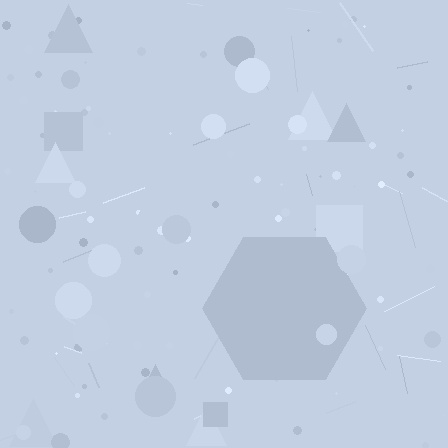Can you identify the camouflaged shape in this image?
The camouflaged shape is a hexagon.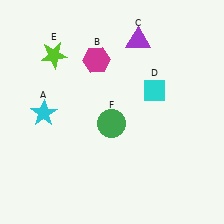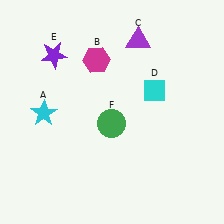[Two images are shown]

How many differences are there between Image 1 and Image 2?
There is 1 difference between the two images.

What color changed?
The star (E) changed from lime in Image 1 to purple in Image 2.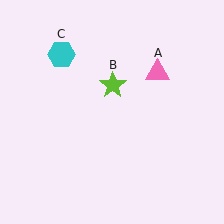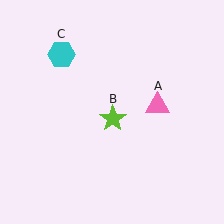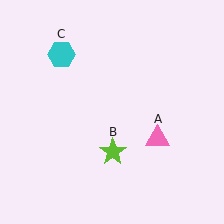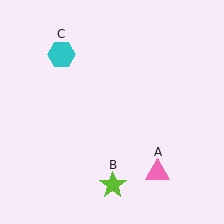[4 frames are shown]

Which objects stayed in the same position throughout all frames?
Cyan hexagon (object C) remained stationary.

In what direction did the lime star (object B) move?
The lime star (object B) moved down.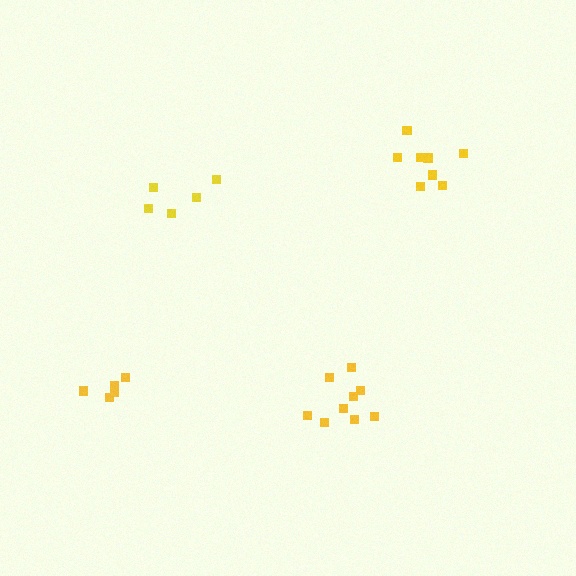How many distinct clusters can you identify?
There are 4 distinct clusters.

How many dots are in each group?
Group 1: 5 dots, Group 2: 9 dots, Group 3: 8 dots, Group 4: 5 dots (27 total).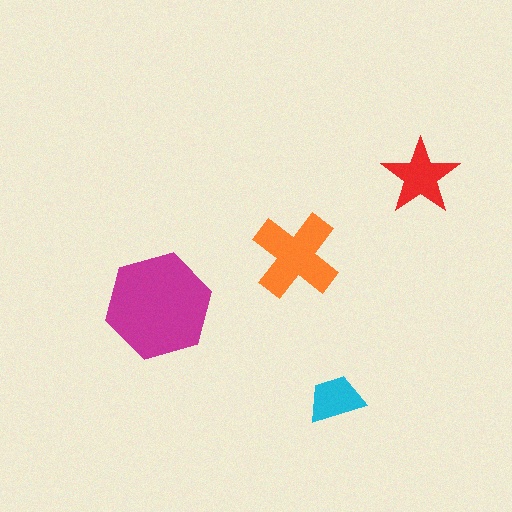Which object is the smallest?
The cyan trapezoid.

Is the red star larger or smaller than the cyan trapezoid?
Larger.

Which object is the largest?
The magenta hexagon.